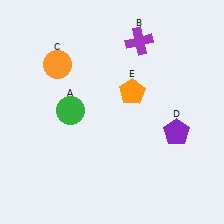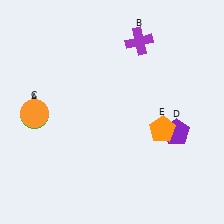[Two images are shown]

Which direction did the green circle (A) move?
The green circle (A) moved left.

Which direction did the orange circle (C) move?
The orange circle (C) moved down.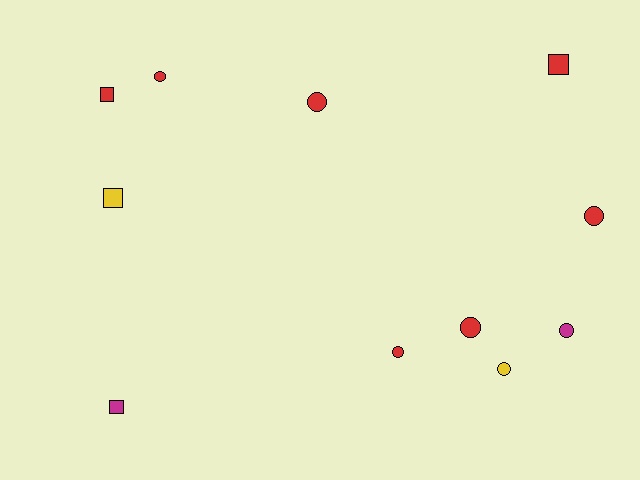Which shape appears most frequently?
Circle, with 7 objects.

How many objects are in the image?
There are 11 objects.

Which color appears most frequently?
Red, with 7 objects.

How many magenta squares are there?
There is 1 magenta square.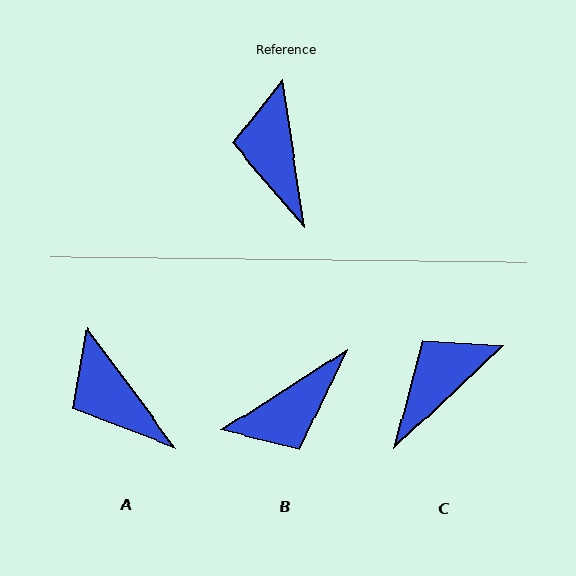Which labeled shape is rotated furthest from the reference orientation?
B, about 114 degrees away.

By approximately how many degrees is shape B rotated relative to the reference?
Approximately 114 degrees counter-clockwise.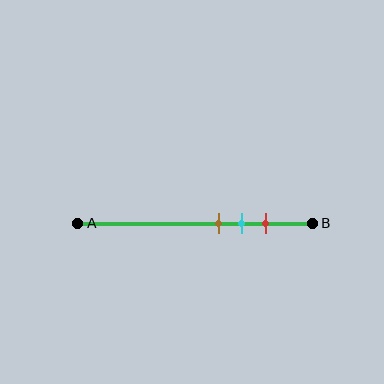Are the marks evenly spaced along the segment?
Yes, the marks are approximately evenly spaced.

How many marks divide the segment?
There are 3 marks dividing the segment.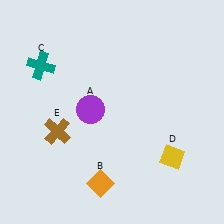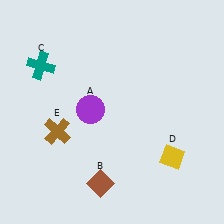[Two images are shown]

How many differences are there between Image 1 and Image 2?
There is 1 difference between the two images.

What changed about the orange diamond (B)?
In Image 1, B is orange. In Image 2, it changed to brown.